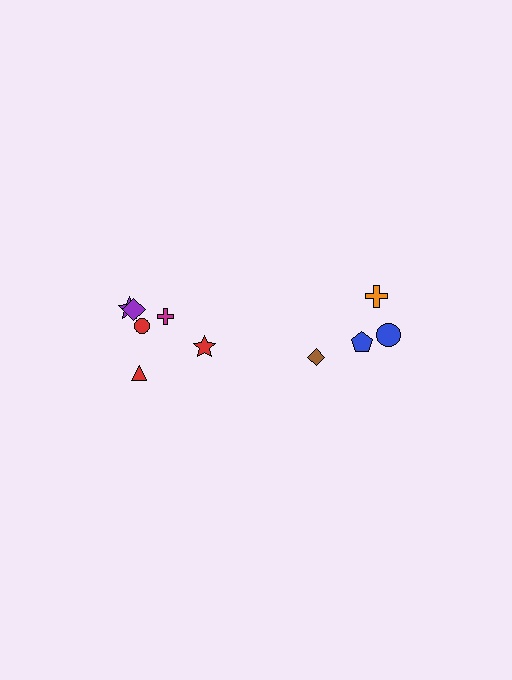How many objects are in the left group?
There are 6 objects.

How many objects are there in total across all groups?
There are 10 objects.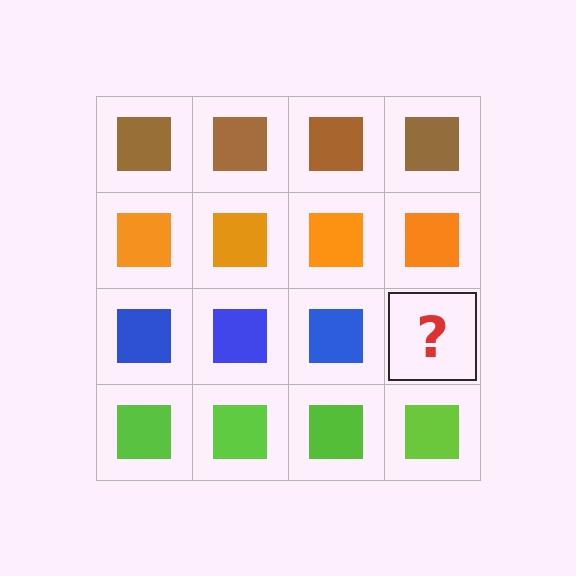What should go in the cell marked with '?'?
The missing cell should contain a blue square.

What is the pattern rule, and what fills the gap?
The rule is that each row has a consistent color. The gap should be filled with a blue square.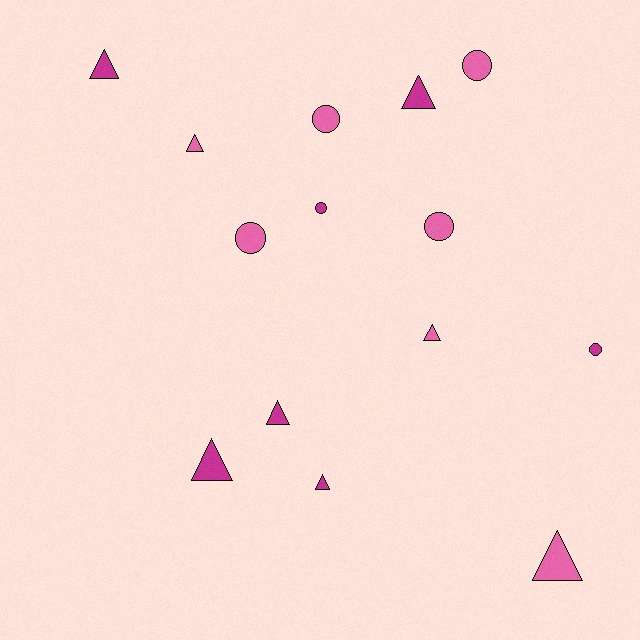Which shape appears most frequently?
Triangle, with 8 objects.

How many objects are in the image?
There are 14 objects.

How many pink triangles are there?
There are 3 pink triangles.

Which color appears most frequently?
Magenta, with 7 objects.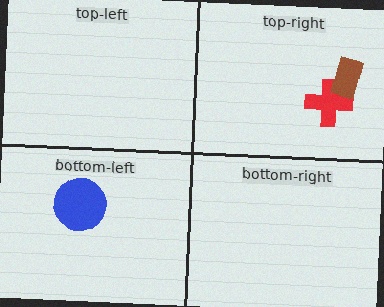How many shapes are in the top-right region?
2.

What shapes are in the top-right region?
The red cross, the brown rectangle.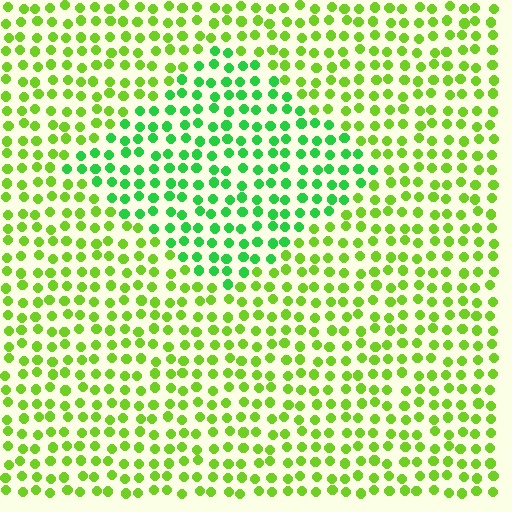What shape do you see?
I see a diamond.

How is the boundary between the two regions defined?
The boundary is defined purely by a slight shift in hue (about 36 degrees). Spacing, size, and orientation are identical on both sides.